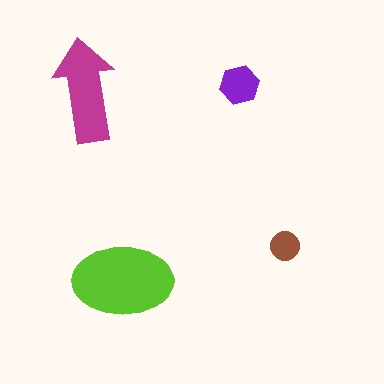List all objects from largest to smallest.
The lime ellipse, the magenta arrow, the purple hexagon, the brown circle.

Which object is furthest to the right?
The brown circle is rightmost.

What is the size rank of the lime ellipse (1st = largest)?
1st.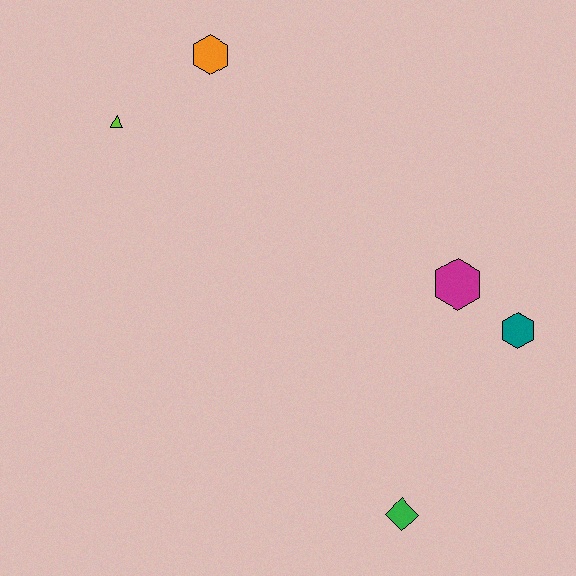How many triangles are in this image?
There is 1 triangle.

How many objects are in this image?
There are 5 objects.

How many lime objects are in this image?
There is 1 lime object.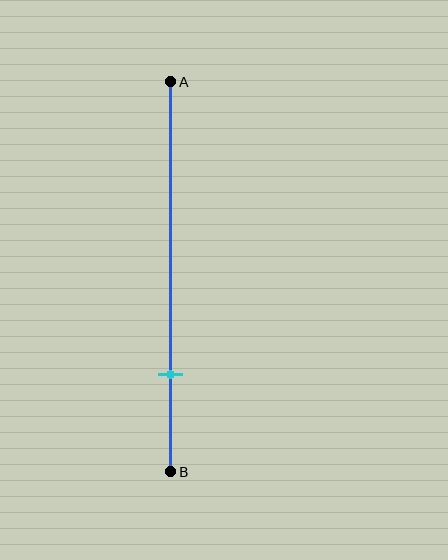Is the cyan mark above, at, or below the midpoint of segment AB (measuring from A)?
The cyan mark is below the midpoint of segment AB.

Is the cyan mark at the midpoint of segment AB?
No, the mark is at about 75% from A, not at the 50% midpoint.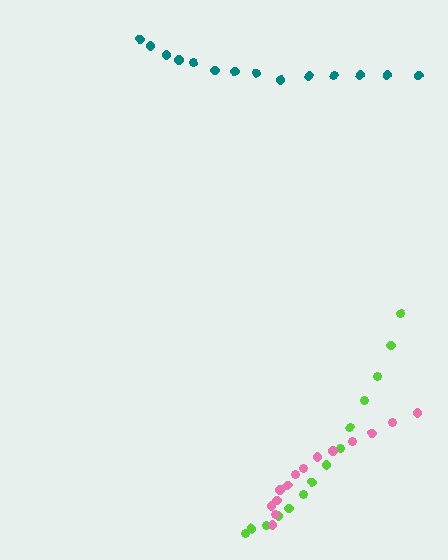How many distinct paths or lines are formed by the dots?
There are 3 distinct paths.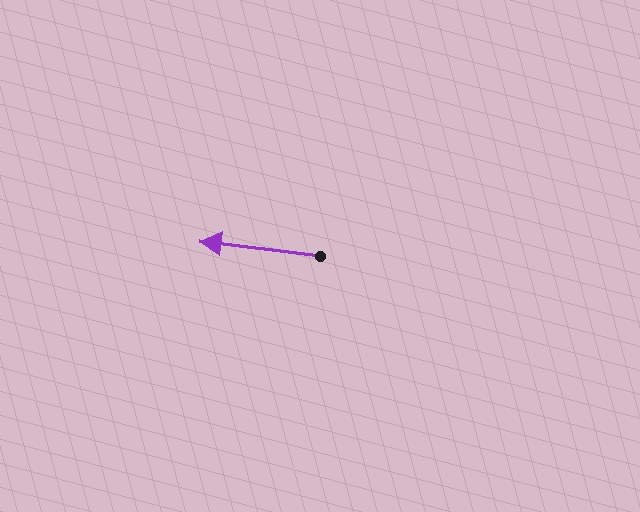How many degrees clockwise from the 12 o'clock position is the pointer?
Approximately 277 degrees.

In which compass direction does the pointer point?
West.